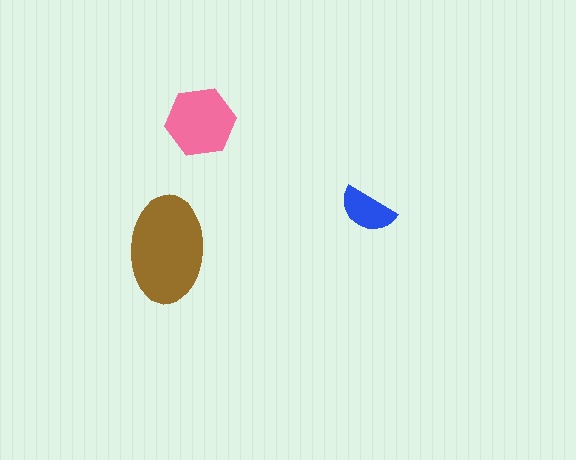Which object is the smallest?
The blue semicircle.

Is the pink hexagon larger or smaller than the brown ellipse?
Smaller.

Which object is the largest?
The brown ellipse.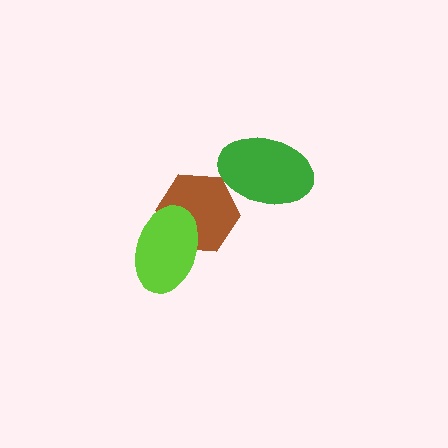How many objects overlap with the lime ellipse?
1 object overlaps with the lime ellipse.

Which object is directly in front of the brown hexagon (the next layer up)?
The lime ellipse is directly in front of the brown hexagon.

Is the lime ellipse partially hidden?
No, no other shape covers it.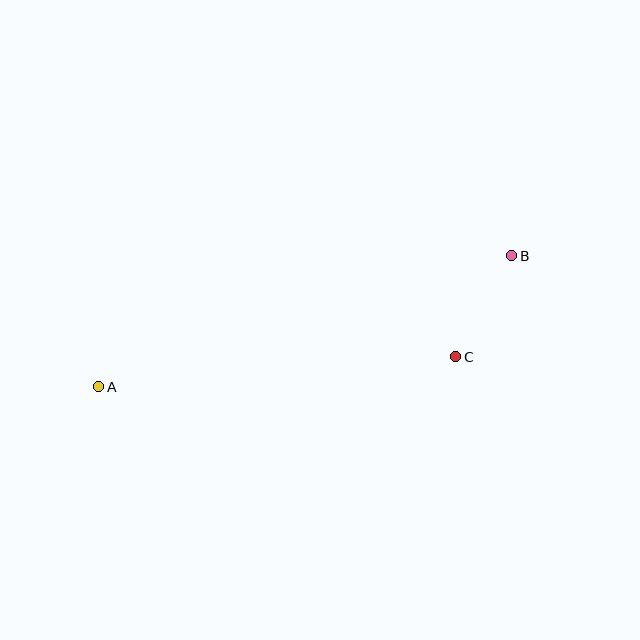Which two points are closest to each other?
Points B and C are closest to each other.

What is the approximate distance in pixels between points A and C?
The distance between A and C is approximately 358 pixels.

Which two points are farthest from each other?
Points A and B are farthest from each other.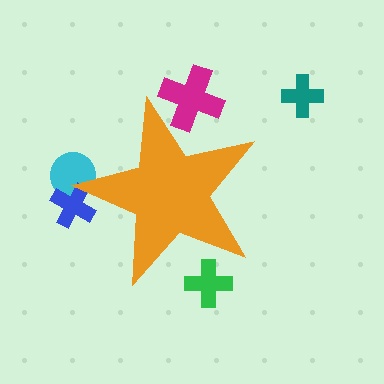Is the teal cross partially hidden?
No, the teal cross is fully visible.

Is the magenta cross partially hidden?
Yes, the magenta cross is partially hidden behind the orange star.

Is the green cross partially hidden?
Yes, the green cross is partially hidden behind the orange star.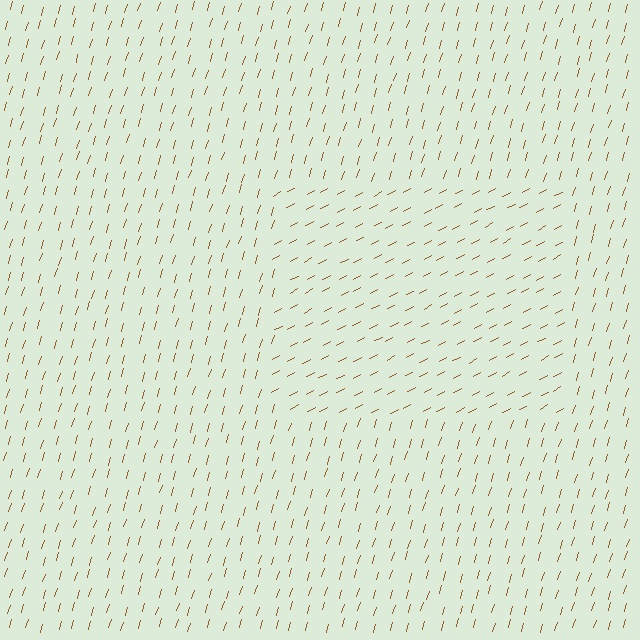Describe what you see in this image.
The image is filled with small brown line segments. A rectangle region in the image has lines oriented differently from the surrounding lines, creating a visible texture boundary.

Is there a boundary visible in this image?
Yes, there is a texture boundary formed by a change in line orientation.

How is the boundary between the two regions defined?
The boundary is defined purely by a change in line orientation (approximately 45 degrees difference). All lines are the same color and thickness.